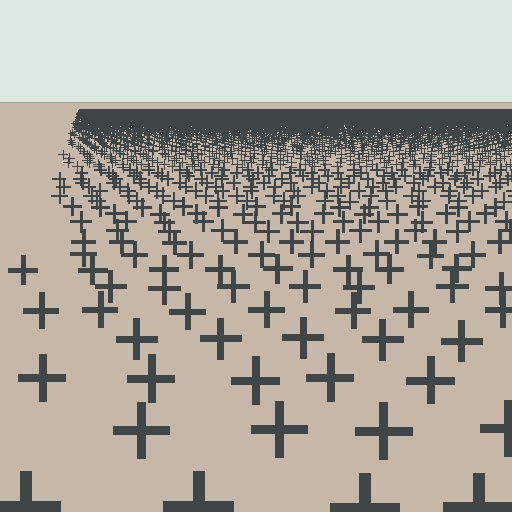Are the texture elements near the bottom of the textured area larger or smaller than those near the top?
Larger. Near the bottom, elements are closer to the viewer and appear at a bigger on-screen size.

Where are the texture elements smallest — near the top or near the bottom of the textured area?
Near the top.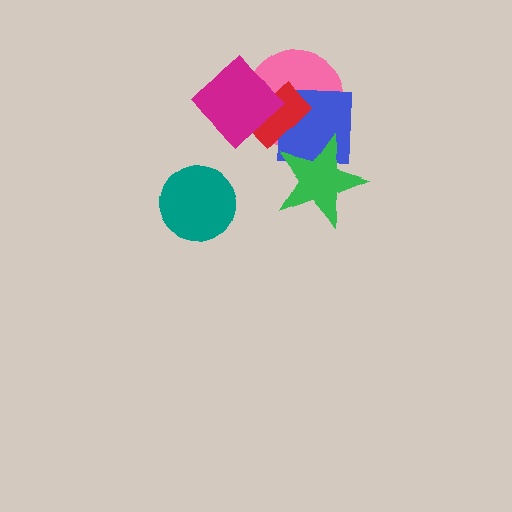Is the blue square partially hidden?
Yes, it is partially covered by another shape.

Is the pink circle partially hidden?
Yes, it is partially covered by another shape.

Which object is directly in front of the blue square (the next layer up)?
The red rectangle is directly in front of the blue square.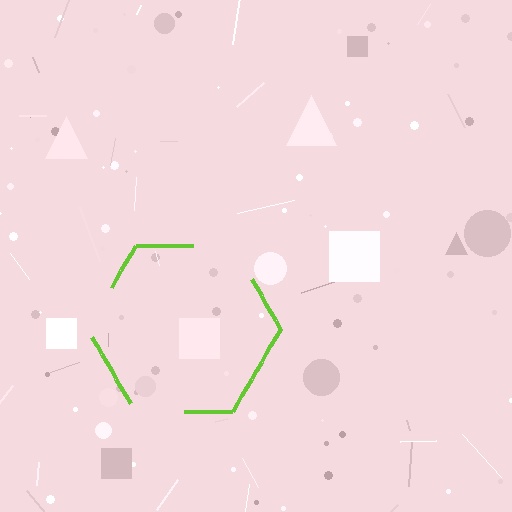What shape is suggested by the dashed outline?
The dashed outline suggests a hexagon.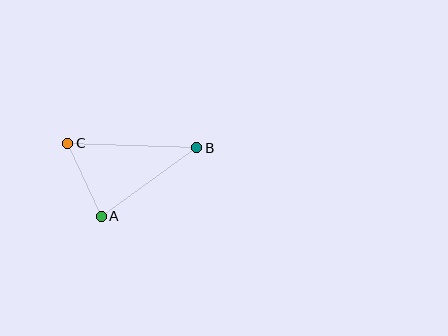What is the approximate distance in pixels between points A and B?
The distance between A and B is approximately 118 pixels.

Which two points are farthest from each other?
Points B and C are farthest from each other.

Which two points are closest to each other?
Points A and C are closest to each other.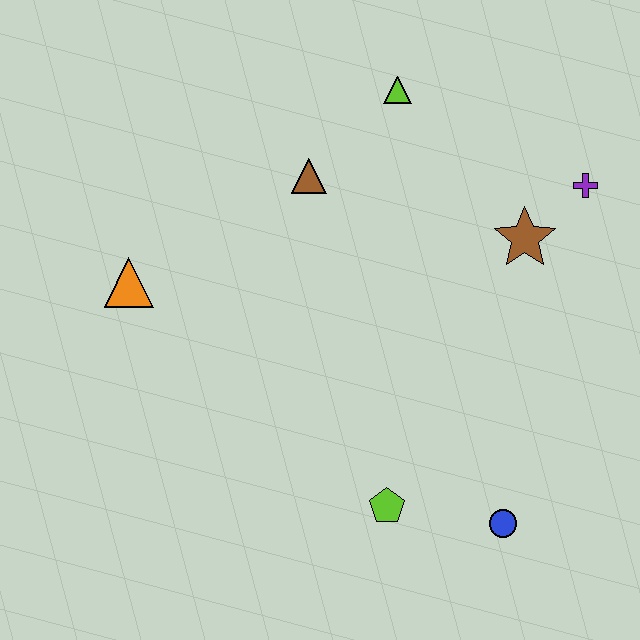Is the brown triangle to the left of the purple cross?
Yes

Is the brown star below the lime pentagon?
No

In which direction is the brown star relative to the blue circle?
The brown star is above the blue circle.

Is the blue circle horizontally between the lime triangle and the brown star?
Yes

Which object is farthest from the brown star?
The orange triangle is farthest from the brown star.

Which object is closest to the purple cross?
The brown star is closest to the purple cross.